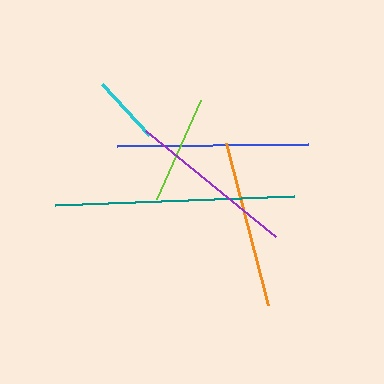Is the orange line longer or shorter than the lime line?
The orange line is longer than the lime line.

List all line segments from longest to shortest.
From longest to shortest: teal, blue, purple, orange, lime, cyan.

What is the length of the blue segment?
The blue segment is approximately 191 pixels long.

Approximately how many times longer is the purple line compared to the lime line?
The purple line is approximately 1.6 times the length of the lime line.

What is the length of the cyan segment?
The cyan segment is approximately 69 pixels long.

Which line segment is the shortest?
The cyan line is the shortest at approximately 69 pixels.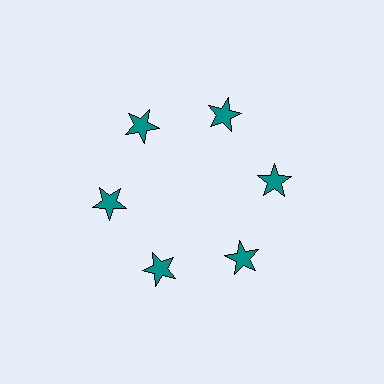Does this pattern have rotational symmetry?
Yes, this pattern has 6-fold rotational symmetry. It looks the same after rotating 60 degrees around the center.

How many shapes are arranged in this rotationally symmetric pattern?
There are 6 shapes, arranged in 6 groups of 1.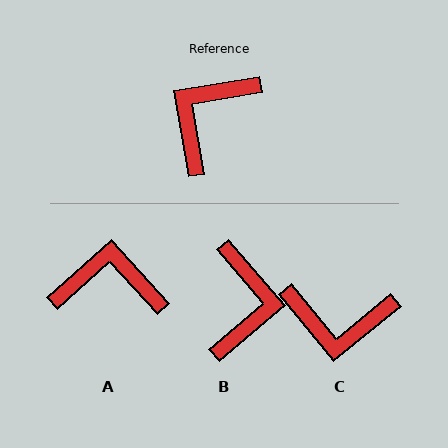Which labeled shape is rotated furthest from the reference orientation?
B, about 149 degrees away.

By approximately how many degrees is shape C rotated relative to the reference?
Approximately 120 degrees counter-clockwise.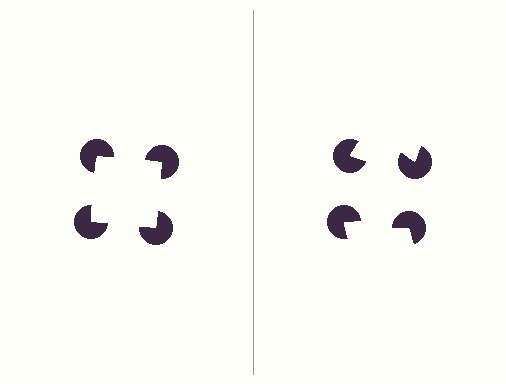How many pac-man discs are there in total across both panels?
8 — 4 on each side.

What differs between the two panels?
The pac-man discs are positioned identically on both sides; only the wedge orientations differ. On the left they align to a square; on the right they are misaligned.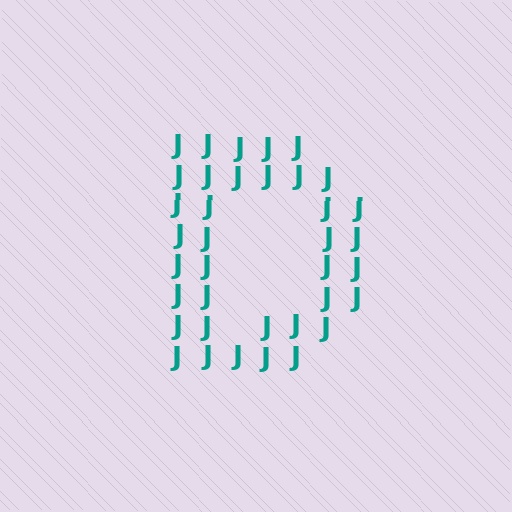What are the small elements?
The small elements are letter J's.